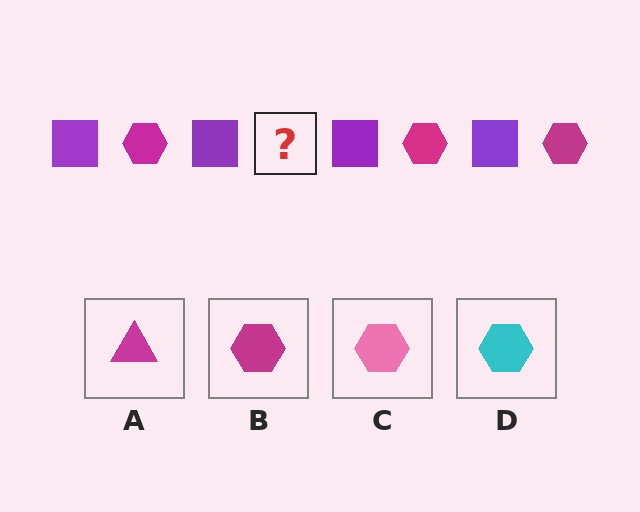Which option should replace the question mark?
Option B.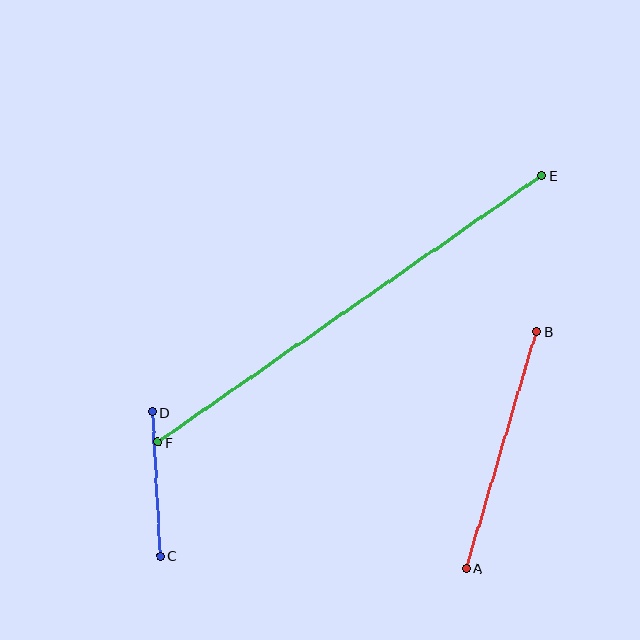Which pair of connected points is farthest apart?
Points E and F are farthest apart.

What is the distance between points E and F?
The distance is approximately 468 pixels.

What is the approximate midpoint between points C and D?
The midpoint is at approximately (156, 484) pixels.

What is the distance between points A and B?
The distance is approximately 248 pixels.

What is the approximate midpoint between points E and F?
The midpoint is at approximately (350, 309) pixels.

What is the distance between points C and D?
The distance is approximately 144 pixels.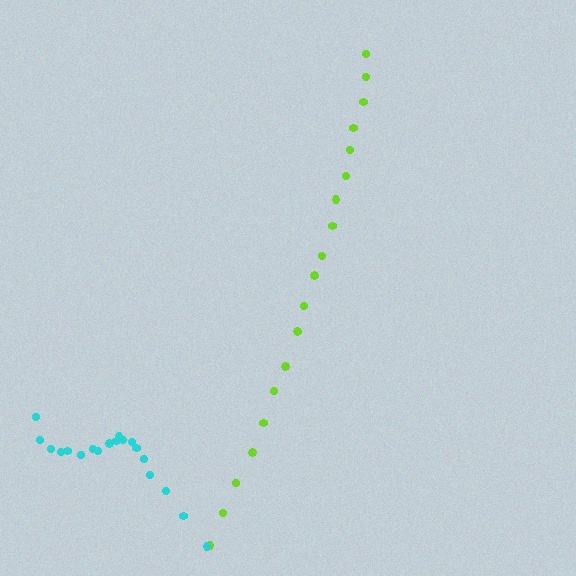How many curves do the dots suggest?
There are 2 distinct paths.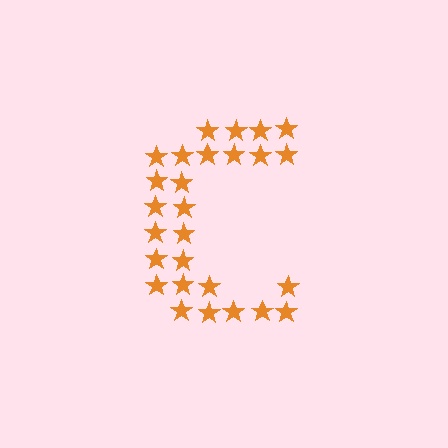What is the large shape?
The large shape is the letter C.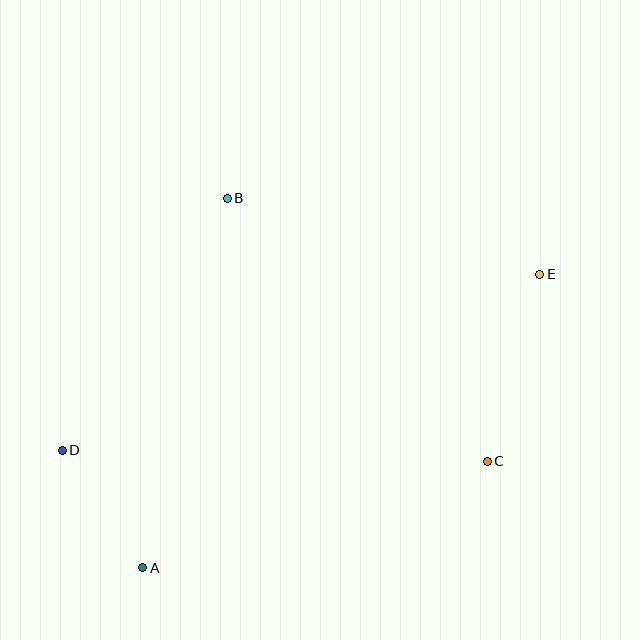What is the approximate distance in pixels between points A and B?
The distance between A and B is approximately 379 pixels.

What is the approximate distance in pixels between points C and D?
The distance between C and D is approximately 425 pixels.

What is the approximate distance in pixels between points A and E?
The distance between A and E is approximately 494 pixels.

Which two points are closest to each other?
Points A and D are closest to each other.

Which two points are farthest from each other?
Points D and E are farthest from each other.